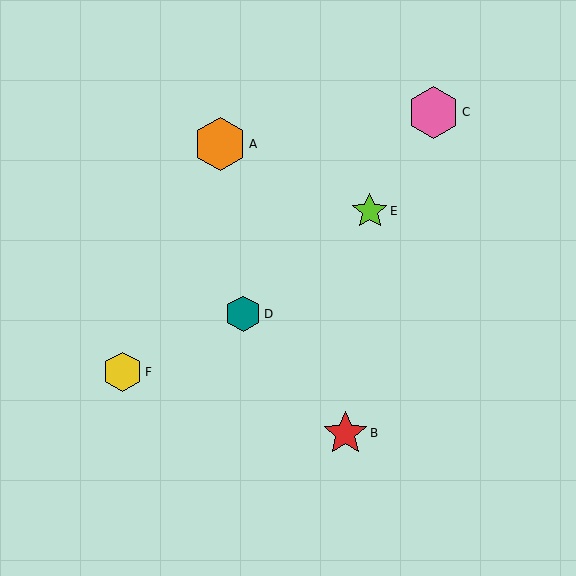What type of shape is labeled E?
Shape E is a lime star.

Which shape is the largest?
The orange hexagon (labeled A) is the largest.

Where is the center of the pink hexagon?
The center of the pink hexagon is at (434, 112).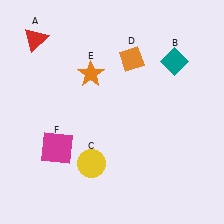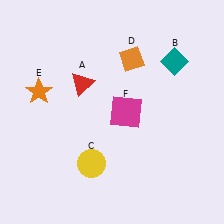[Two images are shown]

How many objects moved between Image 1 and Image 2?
3 objects moved between the two images.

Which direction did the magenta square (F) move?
The magenta square (F) moved right.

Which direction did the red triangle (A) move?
The red triangle (A) moved right.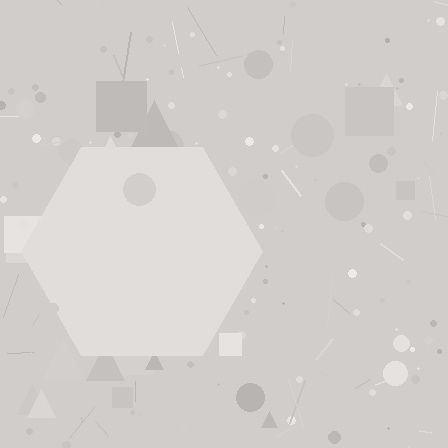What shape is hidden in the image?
A hexagon is hidden in the image.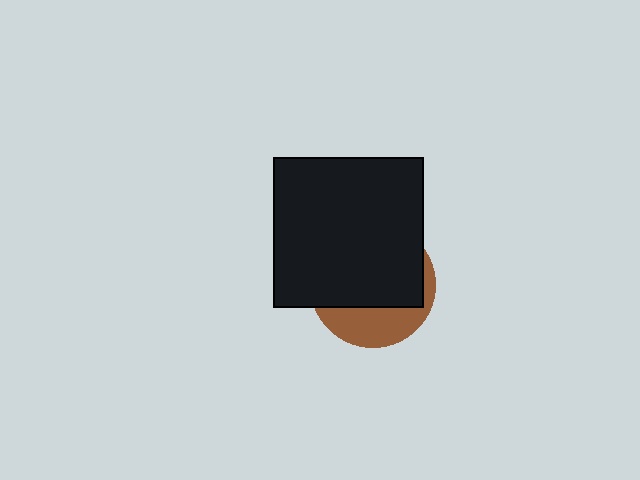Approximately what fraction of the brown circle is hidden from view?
Roughly 68% of the brown circle is hidden behind the black square.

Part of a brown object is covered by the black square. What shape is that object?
It is a circle.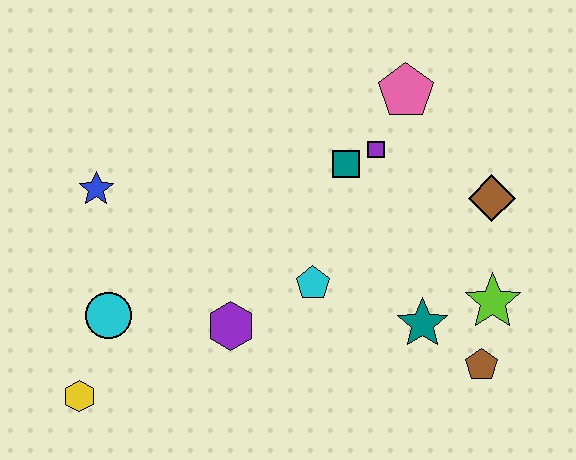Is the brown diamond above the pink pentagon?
No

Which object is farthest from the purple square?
The yellow hexagon is farthest from the purple square.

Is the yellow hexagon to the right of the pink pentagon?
No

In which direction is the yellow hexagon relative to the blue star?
The yellow hexagon is below the blue star.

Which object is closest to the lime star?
The brown pentagon is closest to the lime star.